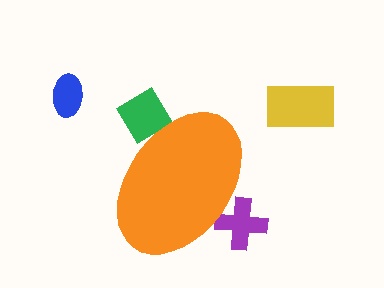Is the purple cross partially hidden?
Yes, the purple cross is partially hidden behind the orange ellipse.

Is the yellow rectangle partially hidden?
No, the yellow rectangle is fully visible.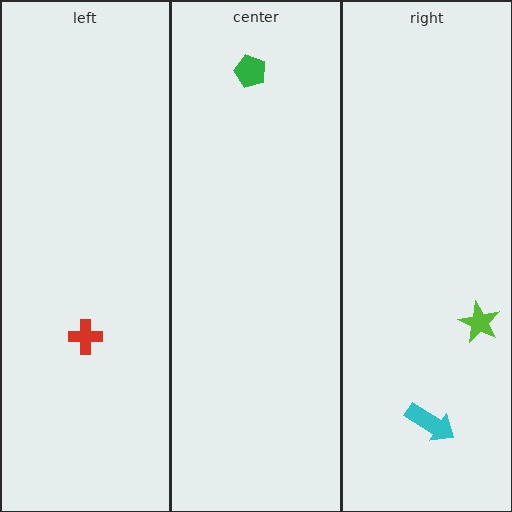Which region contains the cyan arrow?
The right region.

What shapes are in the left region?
The red cross.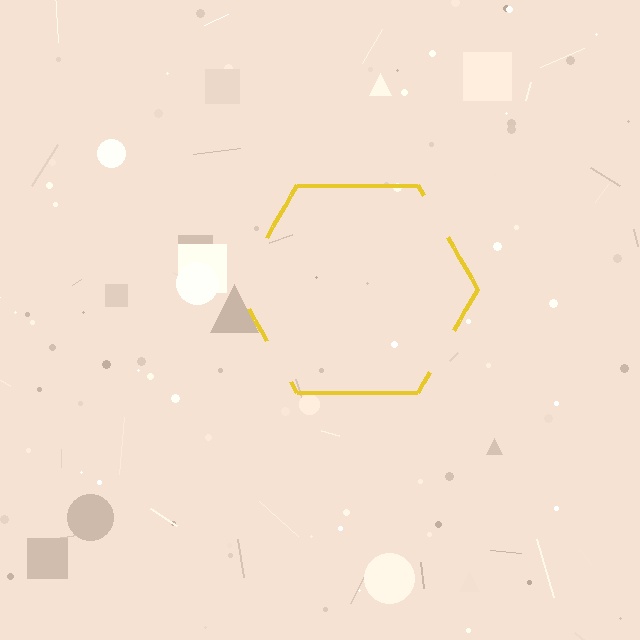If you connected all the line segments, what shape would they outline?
They would outline a hexagon.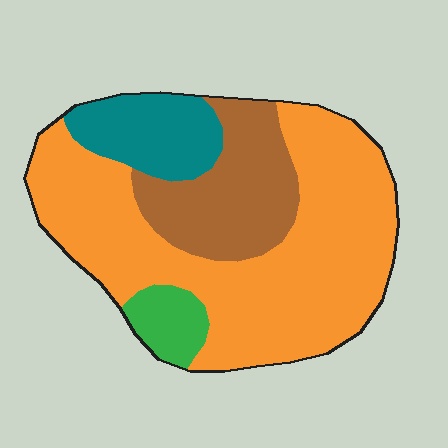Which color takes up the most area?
Orange, at roughly 60%.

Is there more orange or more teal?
Orange.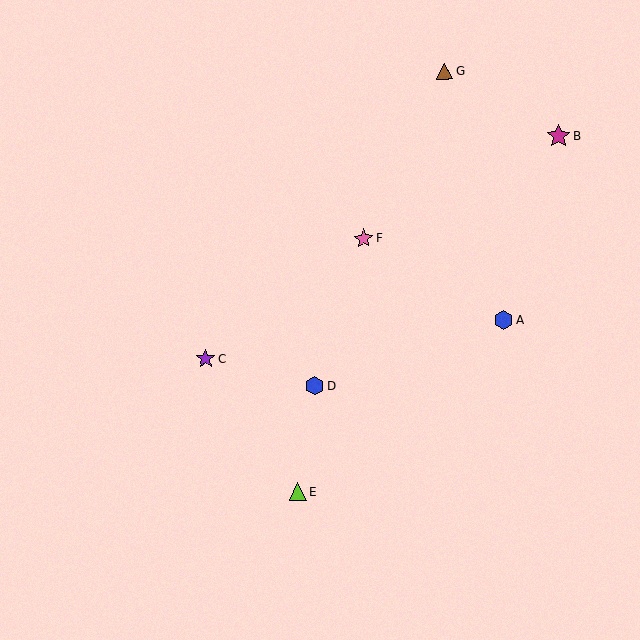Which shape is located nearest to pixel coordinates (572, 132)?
The magenta star (labeled B) at (558, 136) is nearest to that location.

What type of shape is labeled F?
Shape F is a pink star.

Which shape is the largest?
The magenta star (labeled B) is the largest.